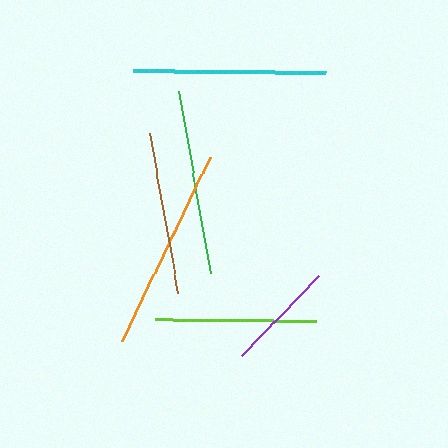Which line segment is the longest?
The orange line is the longest at approximately 204 pixels.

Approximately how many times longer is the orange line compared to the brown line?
The orange line is approximately 1.3 times the length of the brown line.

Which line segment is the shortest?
The purple line is the shortest at approximately 112 pixels.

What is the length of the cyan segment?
The cyan segment is approximately 193 pixels long.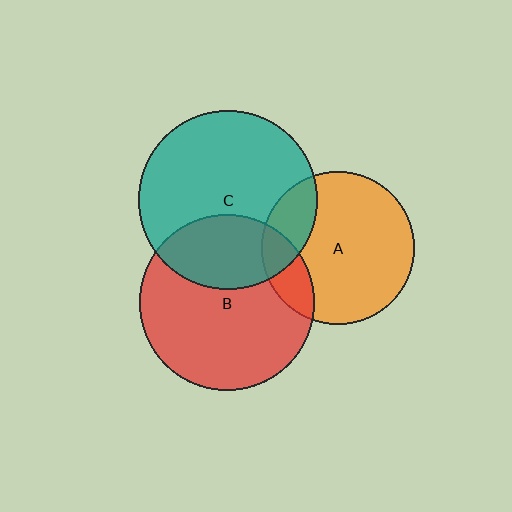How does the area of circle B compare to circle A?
Approximately 1.3 times.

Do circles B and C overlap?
Yes.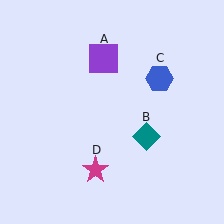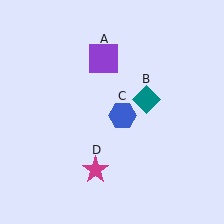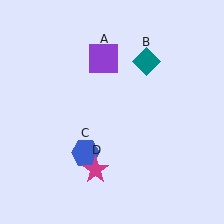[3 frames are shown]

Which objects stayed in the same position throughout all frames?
Purple square (object A) and magenta star (object D) remained stationary.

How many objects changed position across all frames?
2 objects changed position: teal diamond (object B), blue hexagon (object C).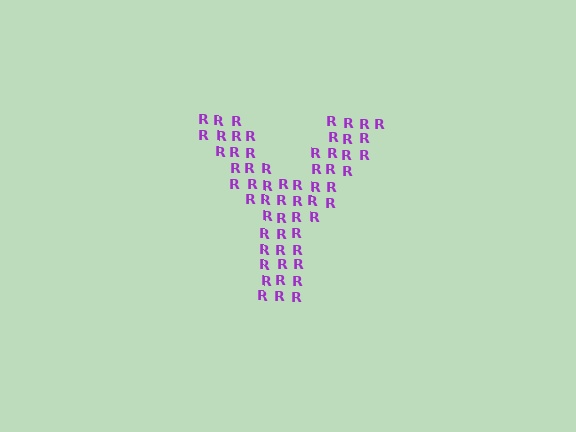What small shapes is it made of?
It is made of small letter R's.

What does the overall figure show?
The overall figure shows the letter Y.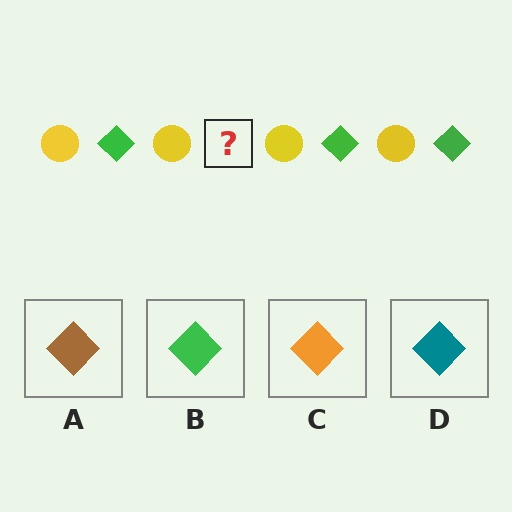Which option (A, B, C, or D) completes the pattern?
B.